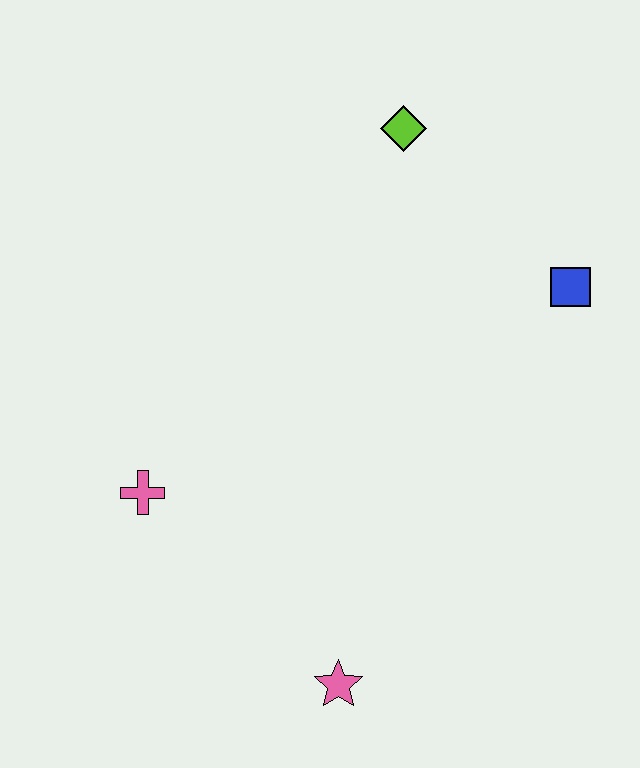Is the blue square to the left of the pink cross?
No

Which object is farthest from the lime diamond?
The pink star is farthest from the lime diamond.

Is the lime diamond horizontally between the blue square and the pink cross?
Yes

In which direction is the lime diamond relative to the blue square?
The lime diamond is to the left of the blue square.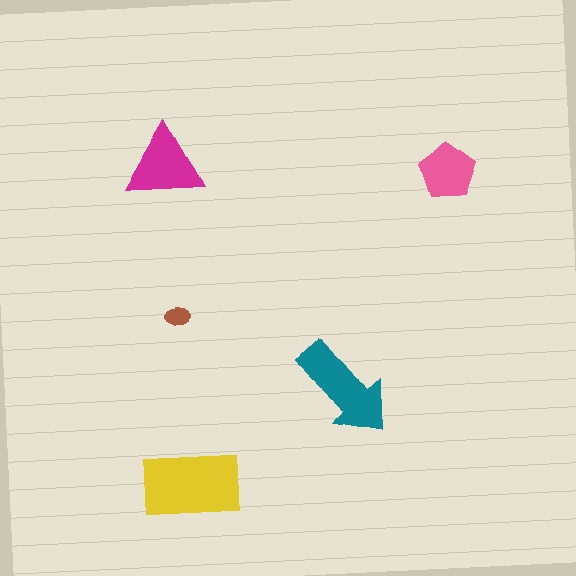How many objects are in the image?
There are 5 objects in the image.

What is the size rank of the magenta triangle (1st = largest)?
3rd.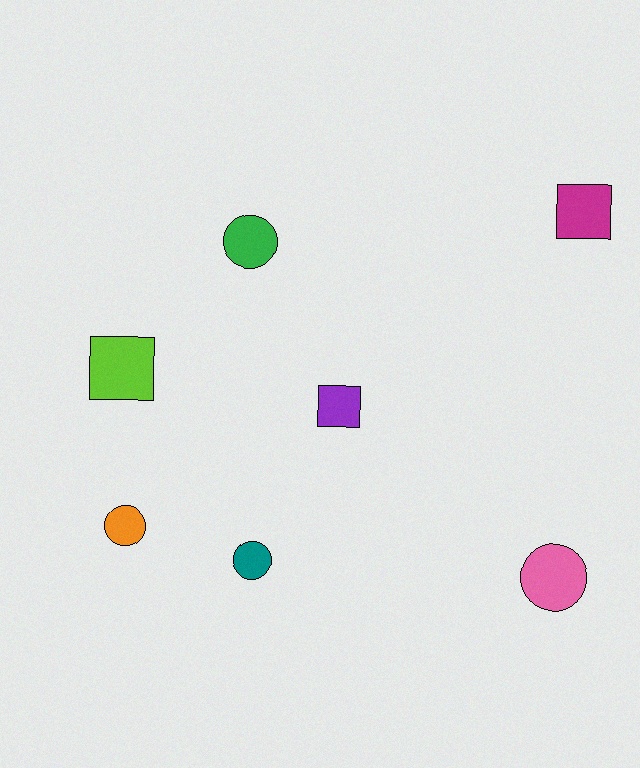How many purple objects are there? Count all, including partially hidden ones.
There is 1 purple object.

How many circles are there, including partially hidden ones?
There are 4 circles.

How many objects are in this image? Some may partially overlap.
There are 7 objects.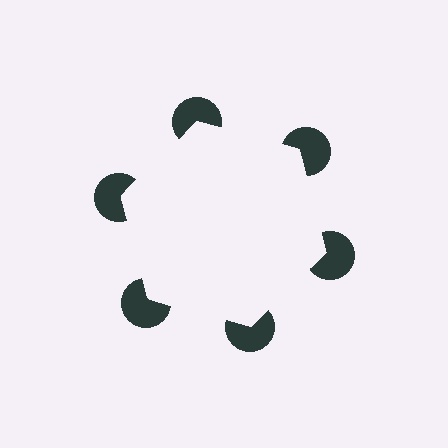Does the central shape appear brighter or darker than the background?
It typically appears slightly brighter than the background, even though no actual brightness change is drawn.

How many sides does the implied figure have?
6 sides.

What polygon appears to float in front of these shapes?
An illusory hexagon — its edges are inferred from the aligned wedge cuts in the pac-man discs, not physically drawn.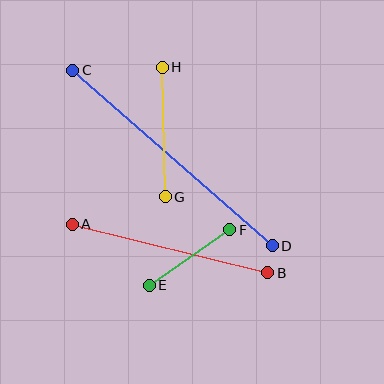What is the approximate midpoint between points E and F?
The midpoint is at approximately (190, 258) pixels.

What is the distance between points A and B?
The distance is approximately 201 pixels.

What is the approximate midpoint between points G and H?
The midpoint is at approximately (164, 132) pixels.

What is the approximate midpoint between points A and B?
The midpoint is at approximately (170, 248) pixels.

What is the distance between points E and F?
The distance is approximately 98 pixels.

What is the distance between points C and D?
The distance is approximately 265 pixels.